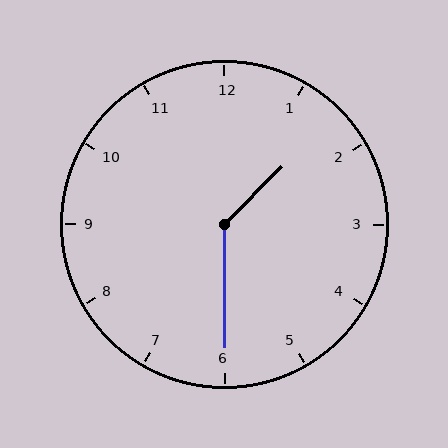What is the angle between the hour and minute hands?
Approximately 135 degrees.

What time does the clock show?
1:30.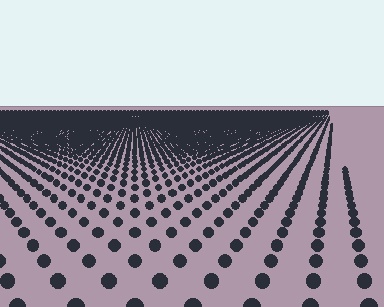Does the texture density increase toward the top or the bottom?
Density increases toward the top.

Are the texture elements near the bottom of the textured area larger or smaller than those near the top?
Larger. Near the bottom, elements are closer to the viewer and appear at a bigger on-screen size.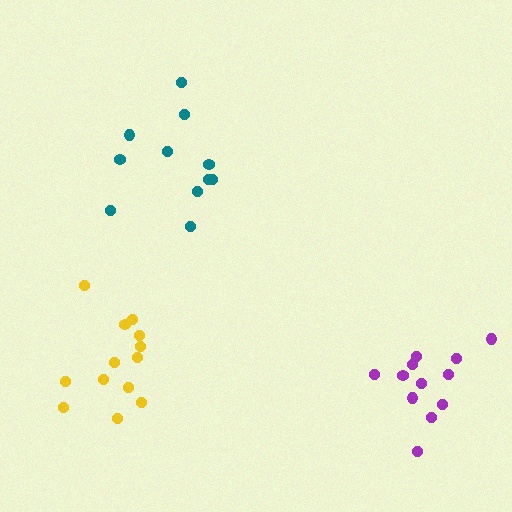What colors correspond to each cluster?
The clusters are colored: teal, purple, yellow.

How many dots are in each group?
Group 1: 11 dots, Group 2: 12 dots, Group 3: 13 dots (36 total).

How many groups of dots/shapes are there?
There are 3 groups.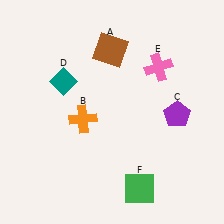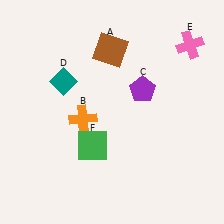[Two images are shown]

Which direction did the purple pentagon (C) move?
The purple pentagon (C) moved left.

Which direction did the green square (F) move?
The green square (F) moved left.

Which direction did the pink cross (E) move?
The pink cross (E) moved right.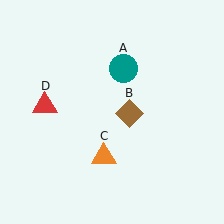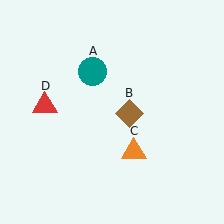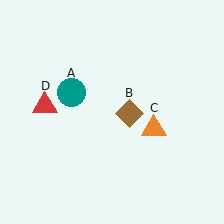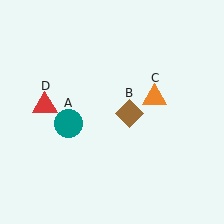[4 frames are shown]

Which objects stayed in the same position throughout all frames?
Brown diamond (object B) and red triangle (object D) remained stationary.